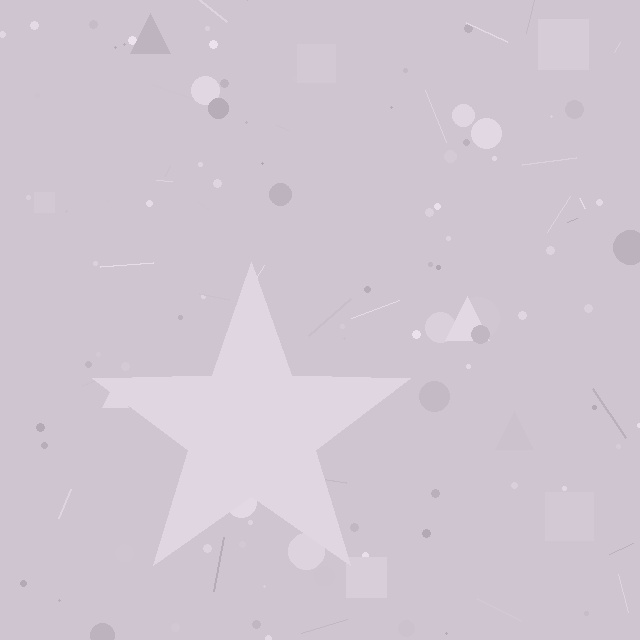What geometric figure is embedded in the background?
A star is embedded in the background.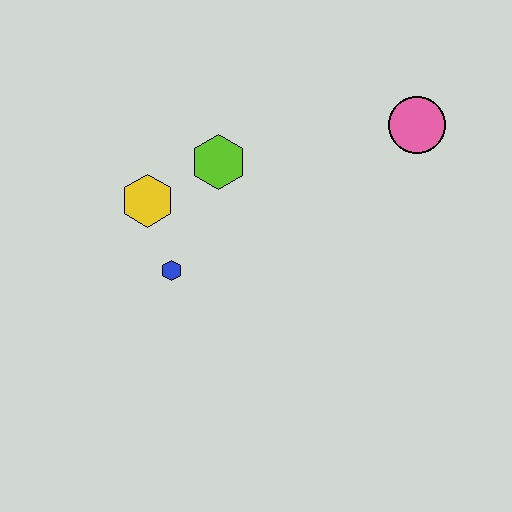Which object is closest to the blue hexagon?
The yellow hexagon is closest to the blue hexagon.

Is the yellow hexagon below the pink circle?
Yes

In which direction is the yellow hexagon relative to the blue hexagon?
The yellow hexagon is above the blue hexagon.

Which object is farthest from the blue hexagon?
The pink circle is farthest from the blue hexagon.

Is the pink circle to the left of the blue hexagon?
No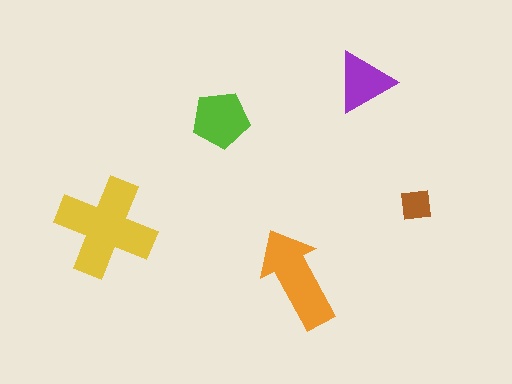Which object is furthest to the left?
The yellow cross is leftmost.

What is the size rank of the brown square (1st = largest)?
5th.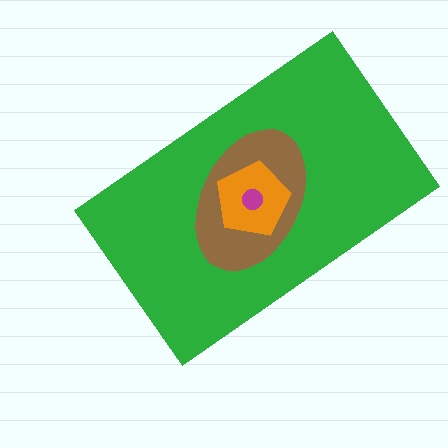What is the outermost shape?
The green rectangle.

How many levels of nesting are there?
4.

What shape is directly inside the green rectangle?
The brown ellipse.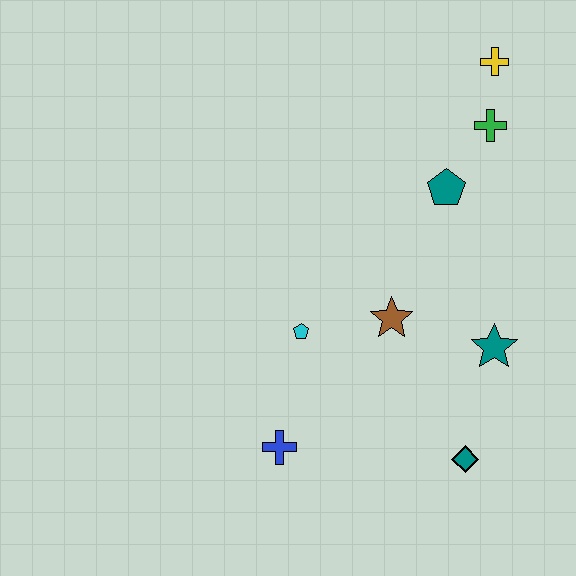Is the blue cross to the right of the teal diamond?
No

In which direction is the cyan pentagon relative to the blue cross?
The cyan pentagon is above the blue cross.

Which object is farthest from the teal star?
The yellow cross is farthest from the teal star.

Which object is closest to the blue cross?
The cyan pentagon is closest to the blue cross.